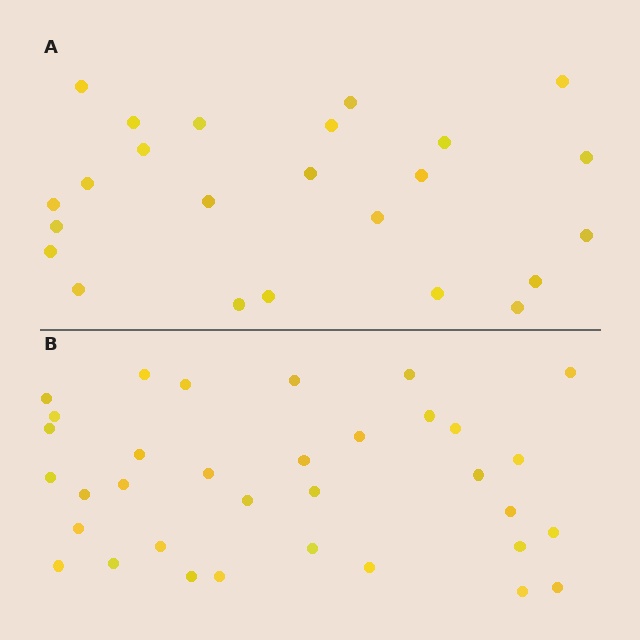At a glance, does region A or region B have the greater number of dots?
Region B (the bottom region) has more dots.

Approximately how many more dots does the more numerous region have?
Region B has roughly 10 or so more dots than region A.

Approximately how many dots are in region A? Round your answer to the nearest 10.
About 20 dots. (The exact count is 24, which rounds to 20.)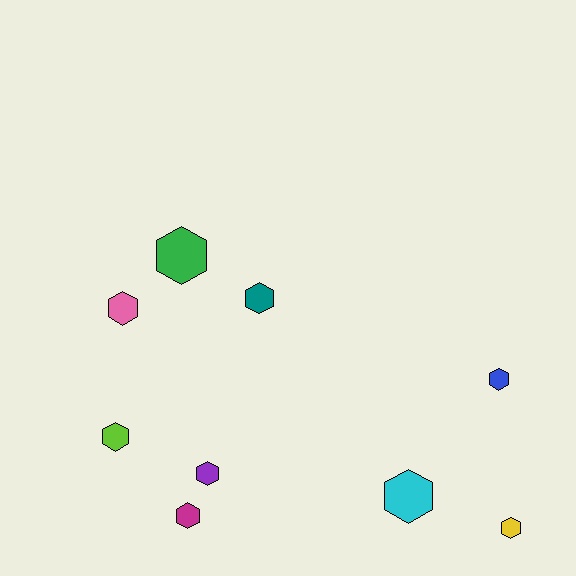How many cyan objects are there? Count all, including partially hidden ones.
There is 1 cyan object.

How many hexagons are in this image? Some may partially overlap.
There are 9 hexagons.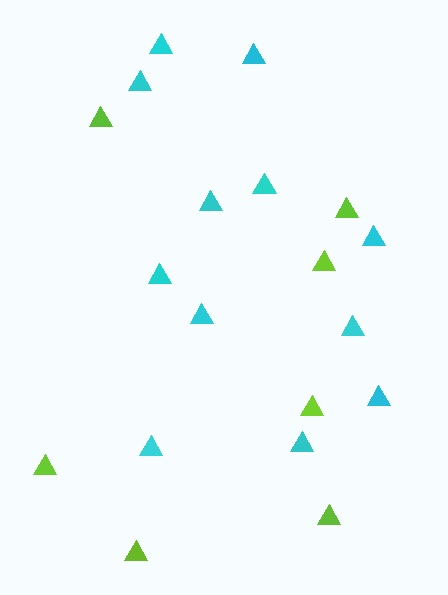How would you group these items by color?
There are 2 groups: one group of cyan triangles (12) and one group of lime triangles (7).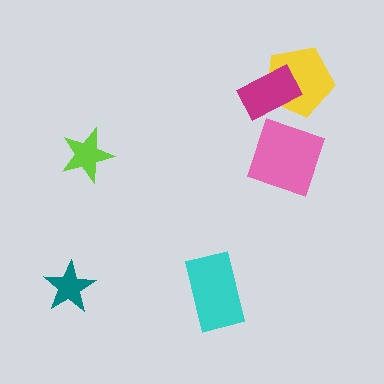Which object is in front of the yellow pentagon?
The magenta rectangle is in front of the yellow pentagon.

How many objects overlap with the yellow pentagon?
1 object overlaps with the yellow pentagon.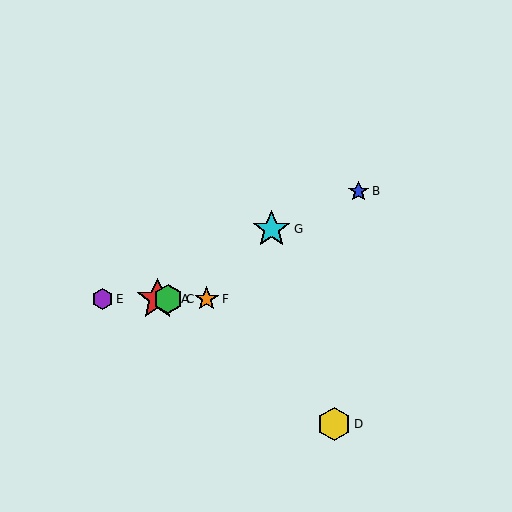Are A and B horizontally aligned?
No, A is at y≈299 and B is at y≈191.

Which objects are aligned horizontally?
Objects A, C, E, F are aligned horizontally.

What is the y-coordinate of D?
Object D is at y≈424.